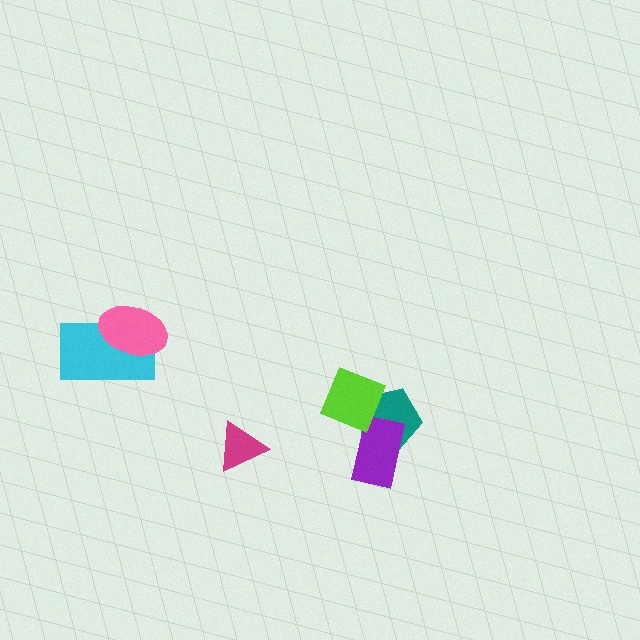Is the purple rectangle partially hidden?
Yes, it is partially covered by another shape.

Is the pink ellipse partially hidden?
No, no other shape covers it.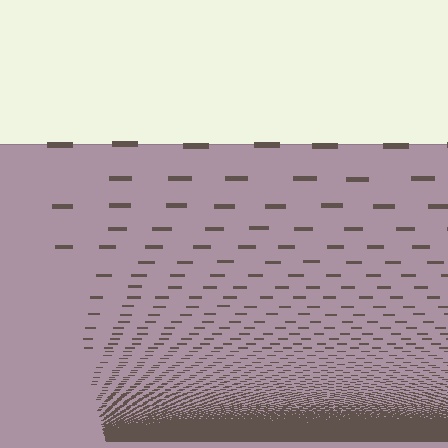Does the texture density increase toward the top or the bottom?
Density increases toward the bottom.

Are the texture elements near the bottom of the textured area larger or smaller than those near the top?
Smaller. The gradient is inverted — elements near the bottom are smaller and denser.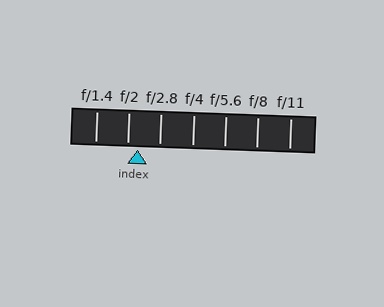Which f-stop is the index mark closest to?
The index mark is closest to f/2.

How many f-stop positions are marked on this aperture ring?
There are 7 f-stop positions marked.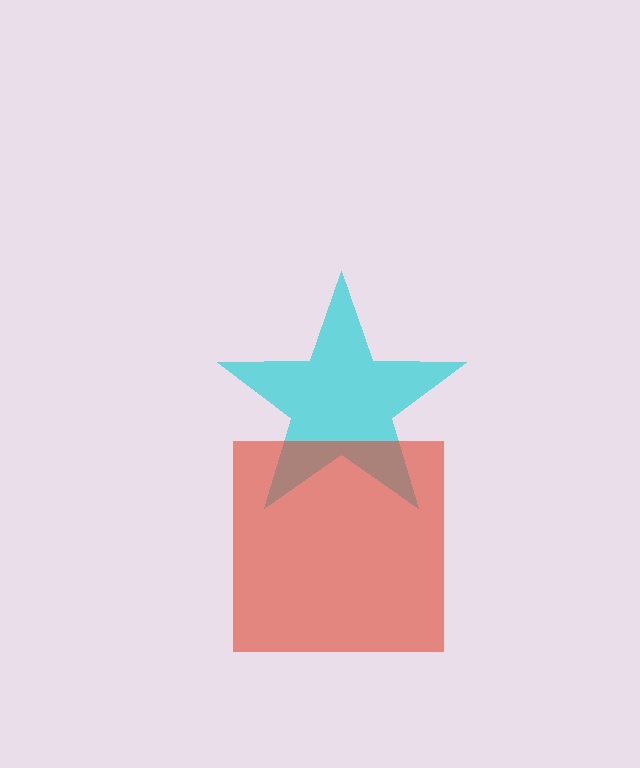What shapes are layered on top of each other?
The layered shapes are: a cyan star, a red square.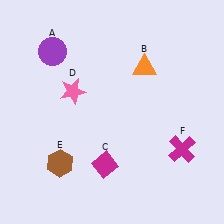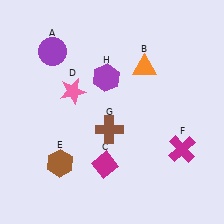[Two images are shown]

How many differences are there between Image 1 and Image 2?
There are 2 differences between the two images.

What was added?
A brown cross (G), a purple hexagon (H) were added in Image 2.